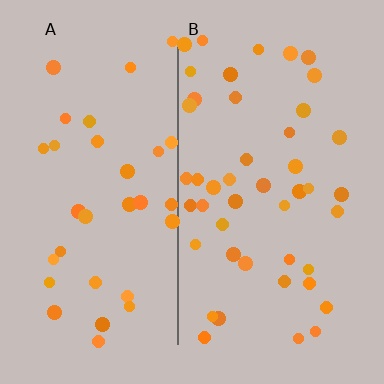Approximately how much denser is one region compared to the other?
Approximately 1.4× — region B over region A.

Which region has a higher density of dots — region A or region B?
B (the right).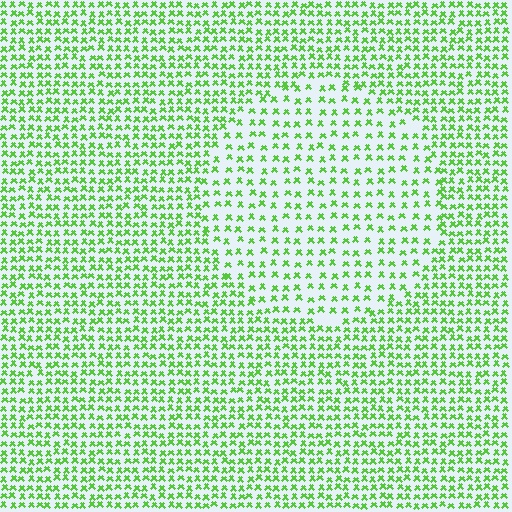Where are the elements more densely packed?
The elements are more densely packed outside the circle boundary.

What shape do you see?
I see a circle.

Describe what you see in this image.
The image contains small lime elements arranged at two different densities. A circle-shaped region is visible where the elements are less densely packed than the surrounding area.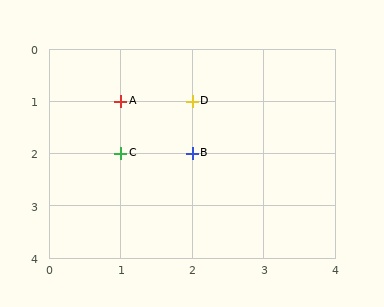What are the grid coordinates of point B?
Point B is at grid coordinates (2, 2).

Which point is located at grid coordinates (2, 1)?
Point D is at (2, 1).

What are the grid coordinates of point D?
Point D is at grid coordinates (2, 1).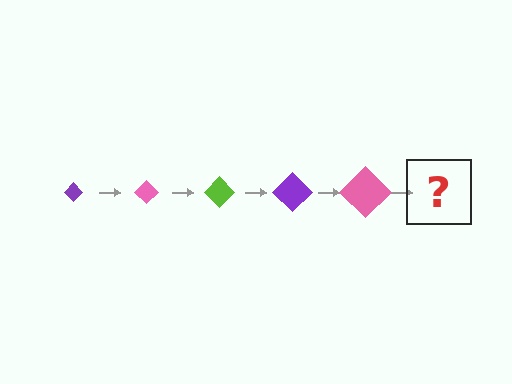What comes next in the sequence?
The next element should be a lime diamond, larger than the previous one.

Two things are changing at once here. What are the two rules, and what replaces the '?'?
The two rules are that the diamond grows larger each step and the color cycles through purple, pink, and lime. The '?' should be a lime diamond, larger than the previous one.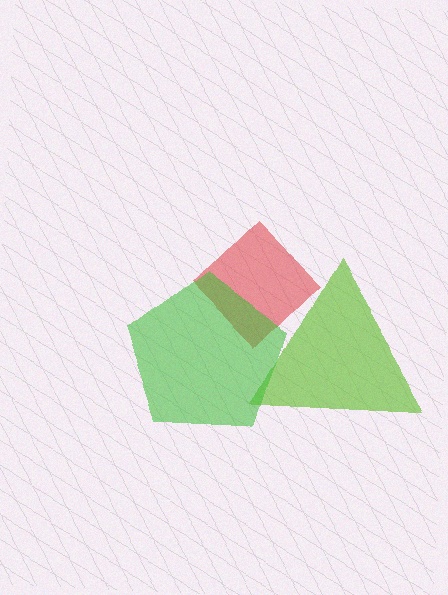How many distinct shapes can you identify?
There are 3 distinct shapes: a red diamond, a lime triangle, a green pentagon.